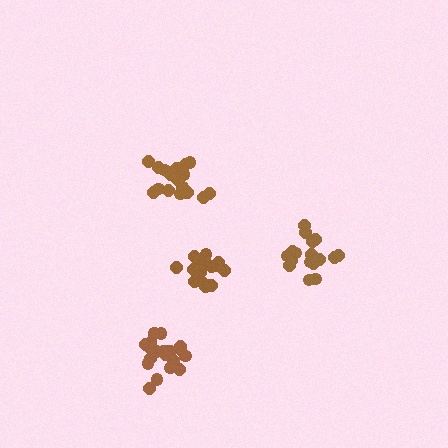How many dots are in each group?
Group 1: 19 dots, Group 2: 21 dots, Group 3: 17 dots, Group 4: 17 dots (74 total).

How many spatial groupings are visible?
There are 4 spatial groupings.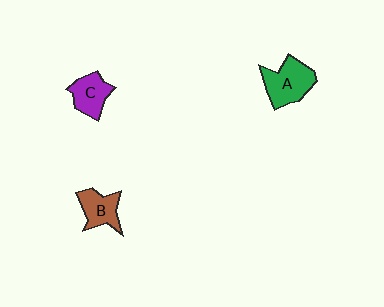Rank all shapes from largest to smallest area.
From largest to smallest: A (green), C (purple), B (brown).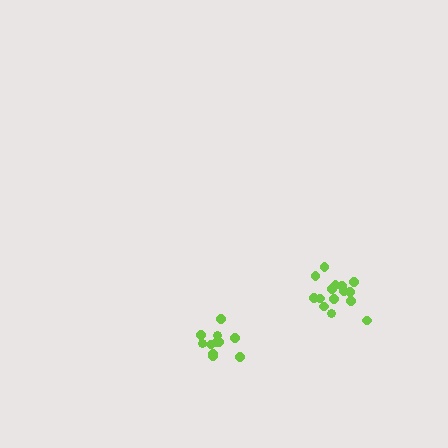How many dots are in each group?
Group 1: 15 dots, Group 2: 11 dots (26 total).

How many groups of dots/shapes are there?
There are 2 groups.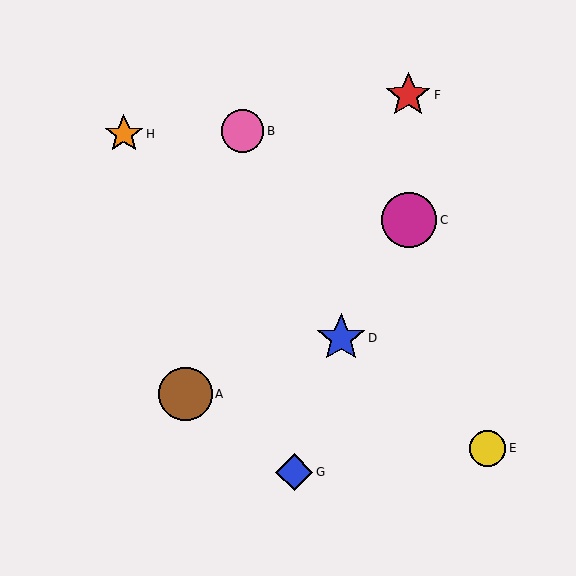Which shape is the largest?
The magenta circle (labeled C) is the largest.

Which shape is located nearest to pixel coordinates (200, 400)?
The brown circle (labeled A) at (186, 394) is nearest to that location.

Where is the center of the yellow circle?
The center of the yellow circle is at (488, 448).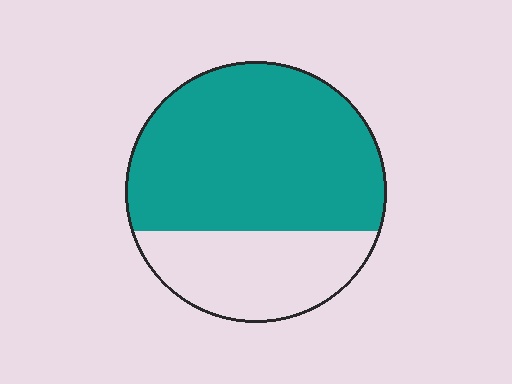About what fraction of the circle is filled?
About two thirds (2/3).